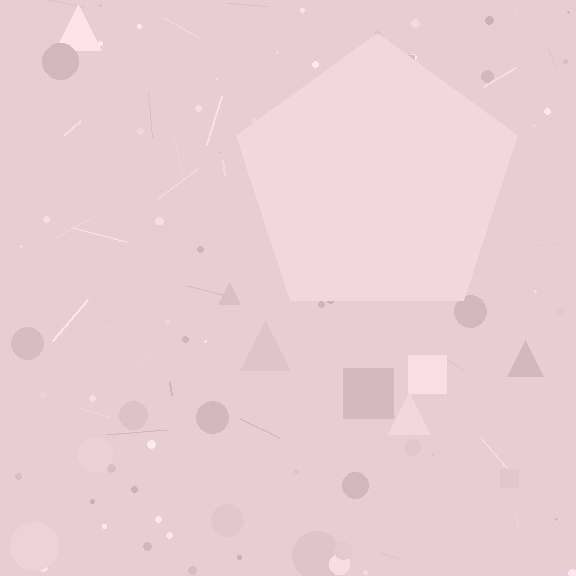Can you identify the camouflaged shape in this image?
The camouflaged shape is a pentagon.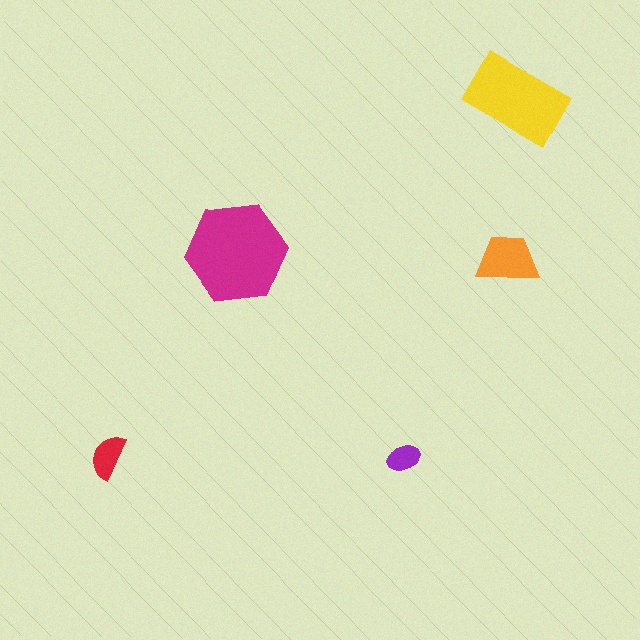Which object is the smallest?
The purple ellipse.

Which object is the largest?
The magenta hexagon.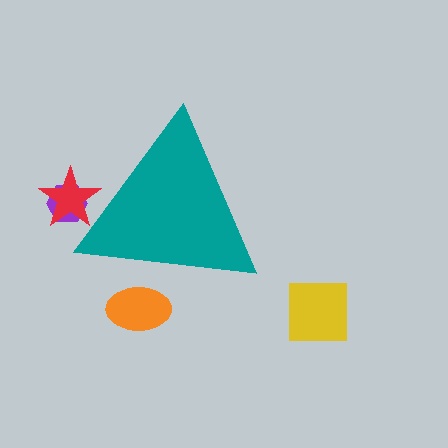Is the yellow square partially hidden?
No, the yellow square is fully visible.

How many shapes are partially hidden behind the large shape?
3 shapes are partially hidden.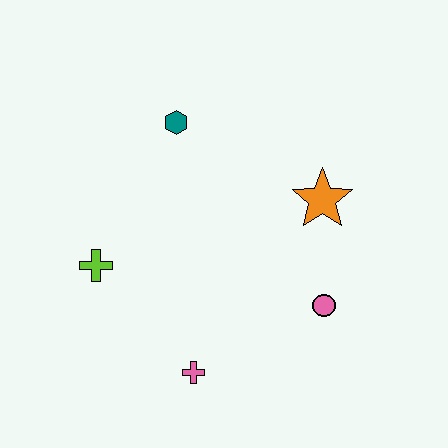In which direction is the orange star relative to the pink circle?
The orange star is above the pink circle.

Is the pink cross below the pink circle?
Yes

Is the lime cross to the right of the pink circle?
No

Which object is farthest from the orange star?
The lime cross is farthest from the orange star.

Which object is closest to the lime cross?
The pink cross is closest to the lime cross.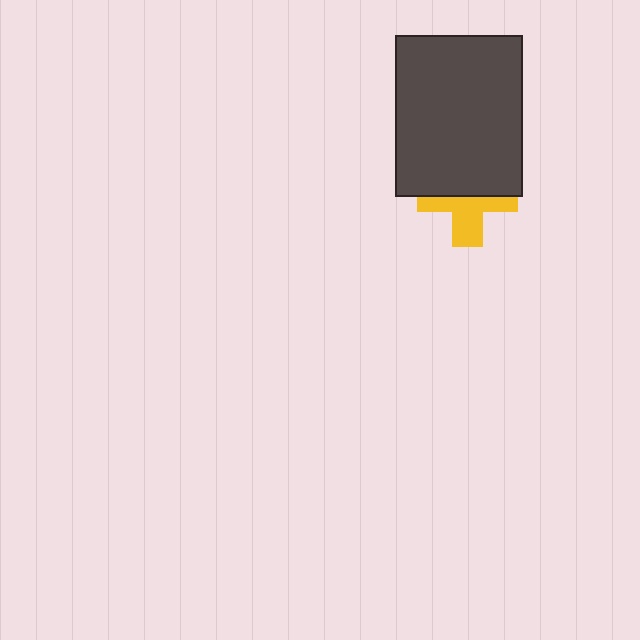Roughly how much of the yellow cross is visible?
About half of it is visible (roughly 48%).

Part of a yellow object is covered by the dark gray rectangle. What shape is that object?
It is a cross.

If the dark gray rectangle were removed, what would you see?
You would see the complete yellow cross.